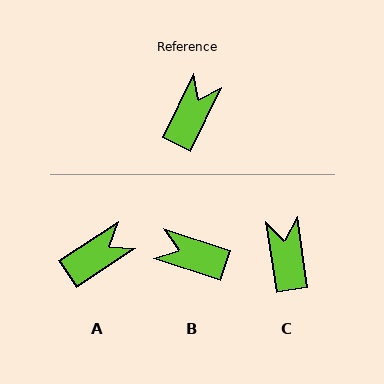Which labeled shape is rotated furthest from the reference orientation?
B, about 98 degrees away.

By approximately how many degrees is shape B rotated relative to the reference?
Approximately 98 degrees counter-clockwise.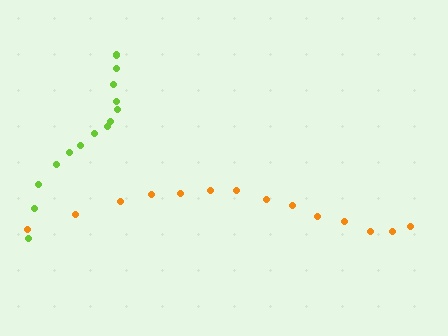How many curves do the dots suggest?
There are 2 distinct paths.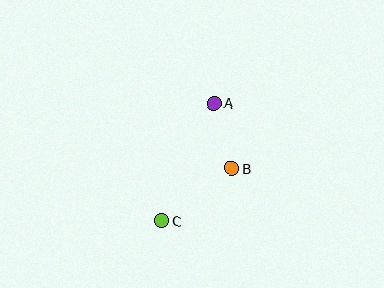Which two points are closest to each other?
Points A and B are closest to each other.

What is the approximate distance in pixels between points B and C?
The distance between B and C is approximately 87 pixels.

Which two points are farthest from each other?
Points A and C are farthest from each other.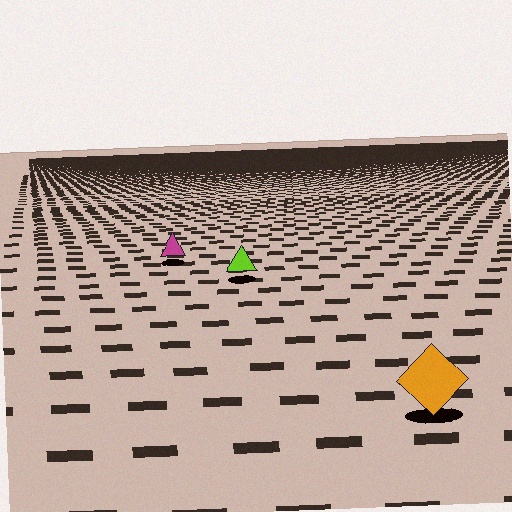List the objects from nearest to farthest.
From nearest to farthest: the orange diamond, the lime triangle, the magenta triangle.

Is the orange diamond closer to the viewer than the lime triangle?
Yes. The orange diamond is closer — you can tell from the texture gradient: the ground texture is coarser near it.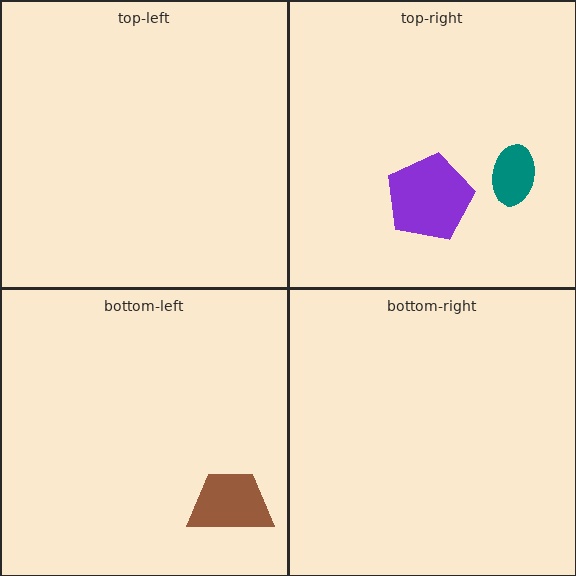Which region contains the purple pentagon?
The top-right region.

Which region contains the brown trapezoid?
The bottom-left region.